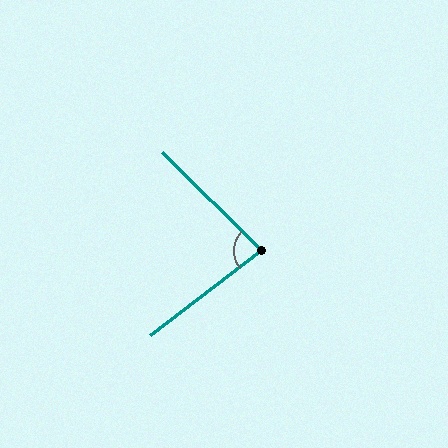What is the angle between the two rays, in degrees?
Approximately 82 degrees.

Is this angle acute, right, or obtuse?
It is acute.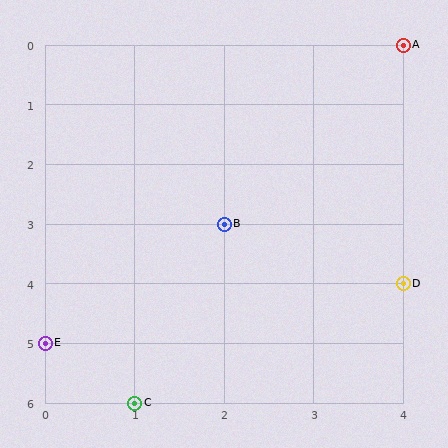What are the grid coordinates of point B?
Point B is at grid coordinates (2, 3).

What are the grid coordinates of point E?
Point E is at grid coordinates (0, 5).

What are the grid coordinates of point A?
Point A is at grid coordinates (4, 0).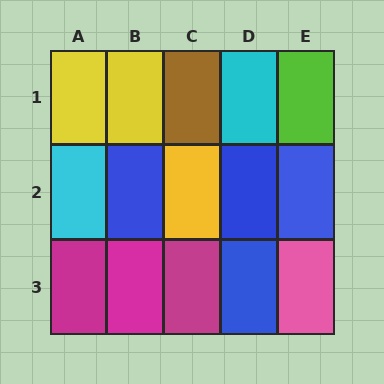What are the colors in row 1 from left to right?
Yellow, yellow, brown, cyan, lime.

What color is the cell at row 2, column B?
Blue.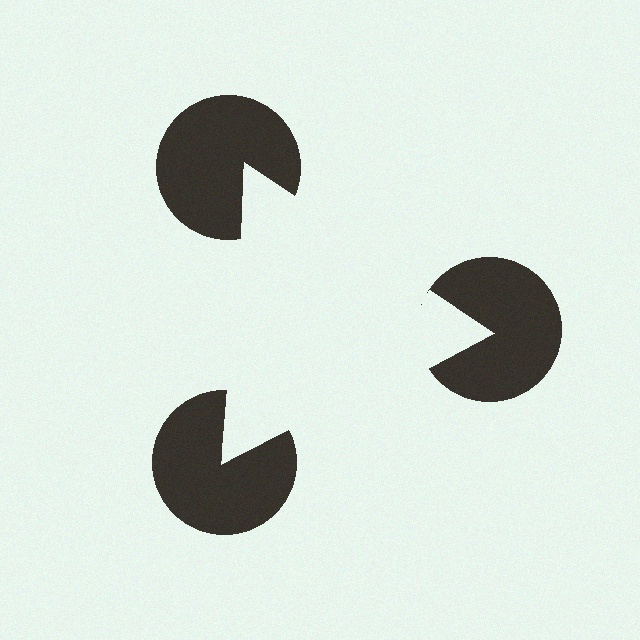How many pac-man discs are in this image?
There are 3 — one at each vertex of the illusory triangle.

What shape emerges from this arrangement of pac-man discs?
An illusory triangle — its edges are inferred from the aligned wedge cuts in the pac-man discs, not physically drawn.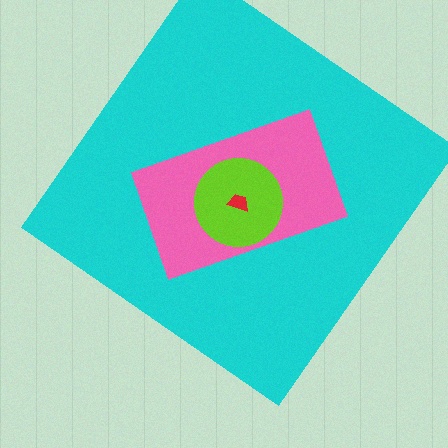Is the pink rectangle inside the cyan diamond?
Yes.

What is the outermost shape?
The cyan diamond.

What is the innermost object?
The red trapezoid.